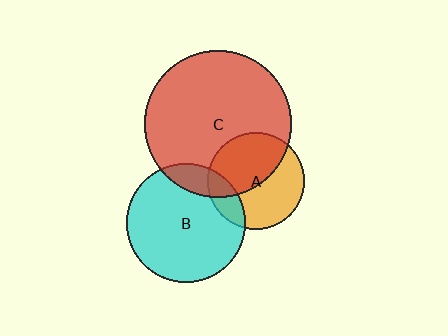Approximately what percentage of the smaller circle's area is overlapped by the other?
Approximately 15%.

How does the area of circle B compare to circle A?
Approximately 1.5 times.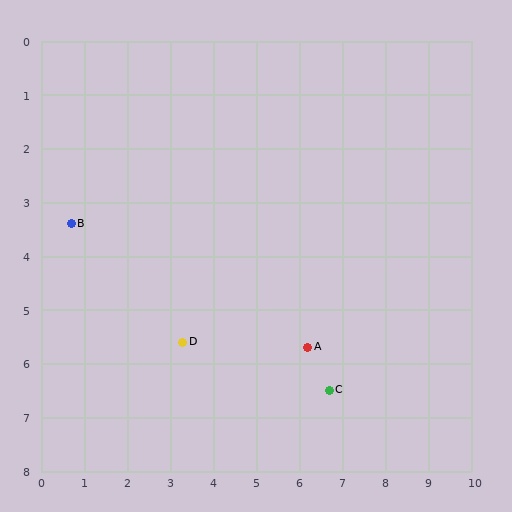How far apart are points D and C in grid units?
Points D and C are about 3.5 grid units apart.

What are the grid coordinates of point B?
Point B is at approximately (0.7, 3.4).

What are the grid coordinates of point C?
Point C is at approximately (6.7, 6.5).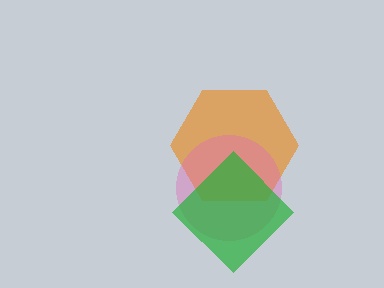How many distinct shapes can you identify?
There are 3 distinct shapes: an orange hexagon, a pink circle, a green diamond.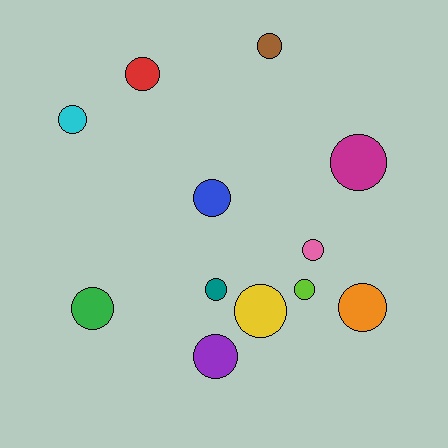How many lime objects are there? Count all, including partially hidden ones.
There is 1 lime object.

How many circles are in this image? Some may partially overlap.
There are 12 circles.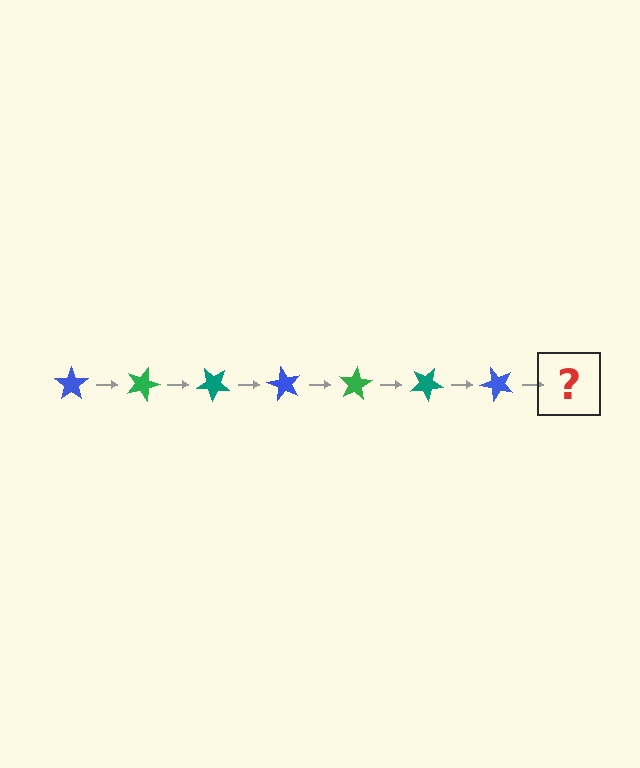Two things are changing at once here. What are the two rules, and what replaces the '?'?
The two rules are that it rotates 20 degrees each step and the color cycles through blue, green, and teal. The '?' should be a green star, rotated 140 degrees from the start.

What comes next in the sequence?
The next element should be a green star, rotated 140 degrees from the start.